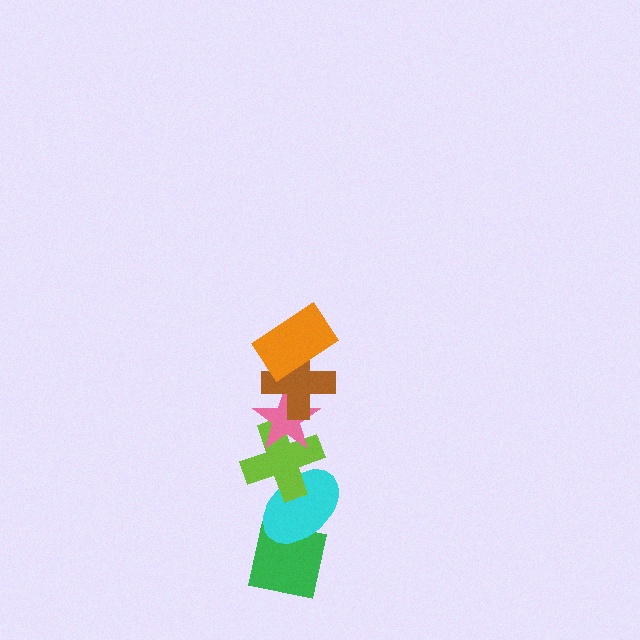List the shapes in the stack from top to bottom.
From top to bottom: the orange rectangle, the brown cross, the pink star, the lime cross, the cyan ellipse, the green square.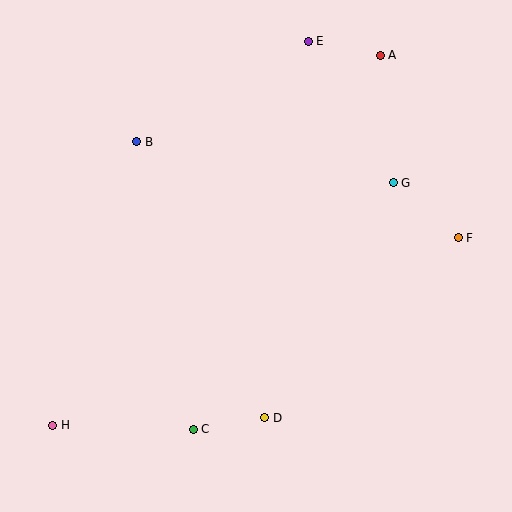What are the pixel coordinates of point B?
Point B is at (137, 142).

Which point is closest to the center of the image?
Point G at (393, 183) is closest to the center.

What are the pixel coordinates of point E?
Point E is at (308, 41).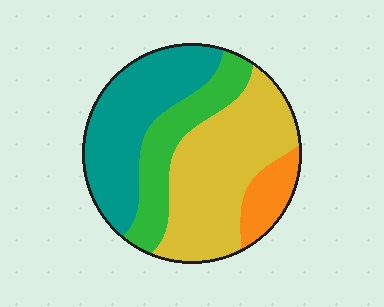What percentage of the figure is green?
Green covers 19% of the figure.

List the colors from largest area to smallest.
From largest to smallest: yellow, teal, green, orange.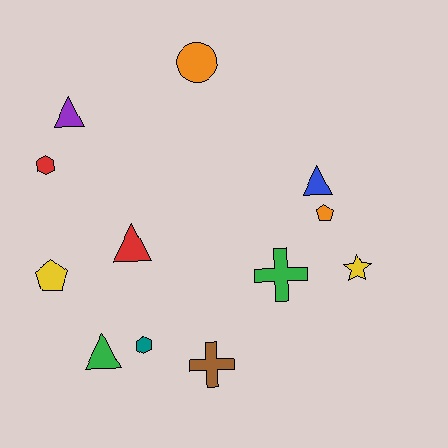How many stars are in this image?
There is 1 star.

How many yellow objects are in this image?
There are 2 yellow objects.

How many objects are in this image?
There are 12 objects.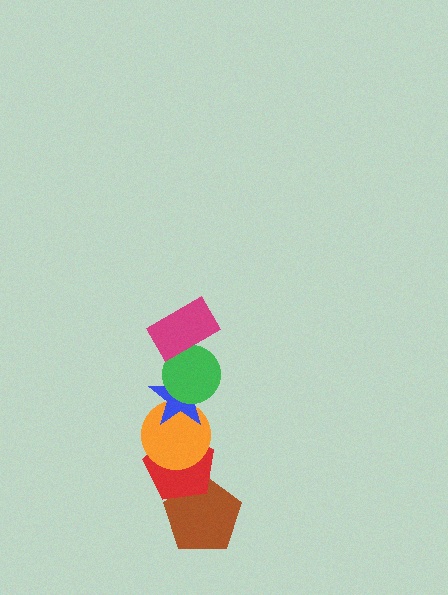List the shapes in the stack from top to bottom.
From top to bottom: the magenta rectangle, the green circle, the blue star, the orange circle, the red pentagon, the brown pentagon.